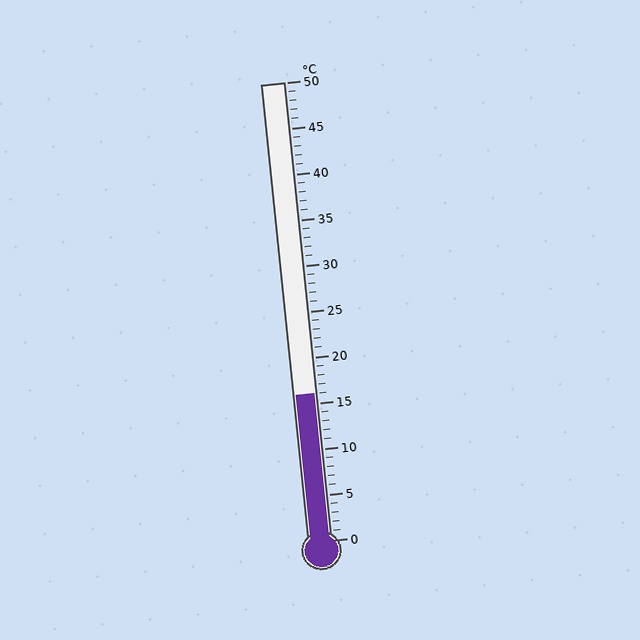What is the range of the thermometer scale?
The thermometer scale ranges from 0°C to 50°C.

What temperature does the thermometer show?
The thermometer shows approximately 16°C.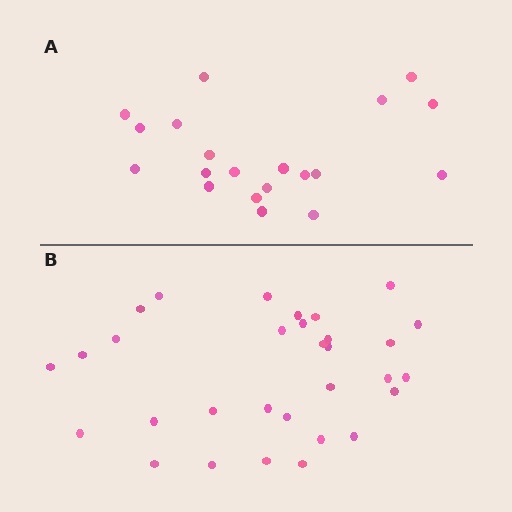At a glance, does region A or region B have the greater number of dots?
Region B (the bottom region) has more dots.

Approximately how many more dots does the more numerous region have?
Region B has roughly 12 or so more dots than region A.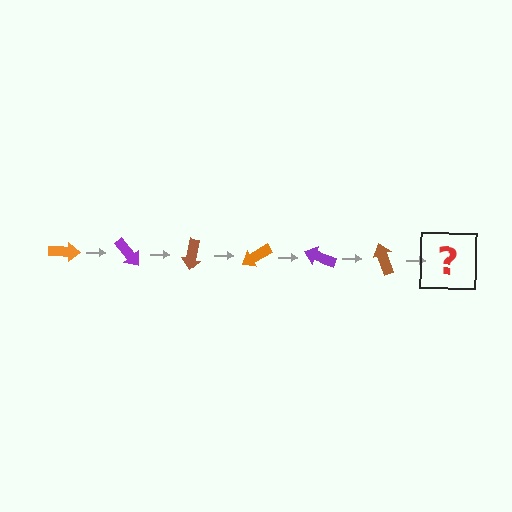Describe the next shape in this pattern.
It should be an orange arrow, rotated 300 degrees from the start.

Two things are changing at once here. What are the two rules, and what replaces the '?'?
The two rules are that it rotates 50 degrees each step and the color cycles through orange, purple, and brown. The '?' should be an orange arrow, rotated 300 degrees from the start.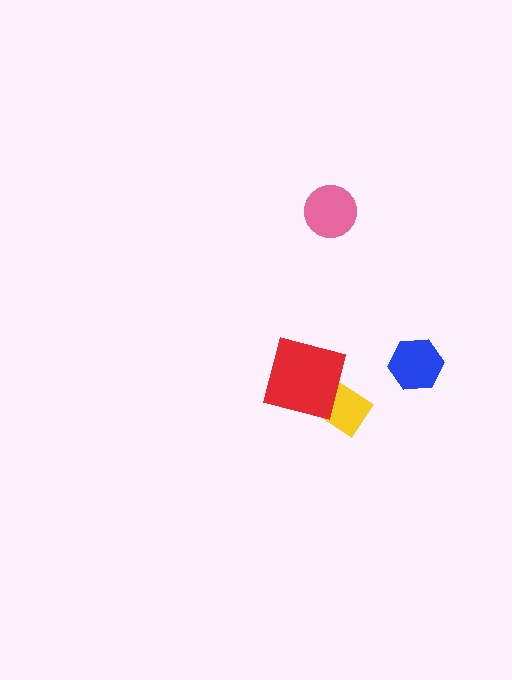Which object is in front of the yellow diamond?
The red square is in front of the yellow diamond.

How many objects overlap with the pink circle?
0 objects overlap with the pink circle.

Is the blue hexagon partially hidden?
No, no other shape covers it.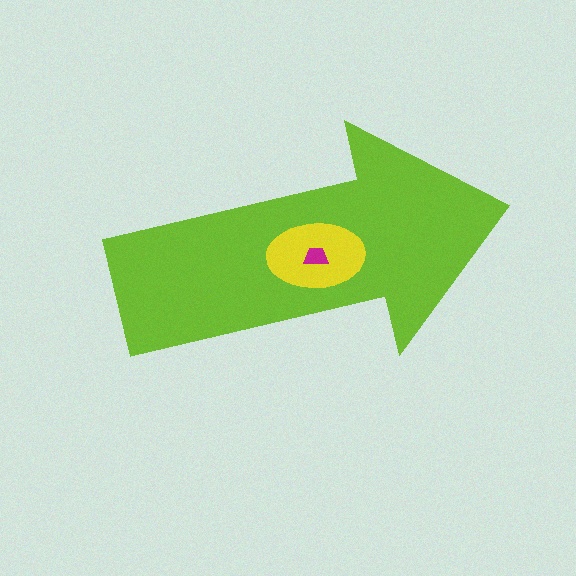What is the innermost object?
The magenta trapezoid.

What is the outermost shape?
The lime arrow.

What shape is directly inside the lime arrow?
The yellow ellipse.